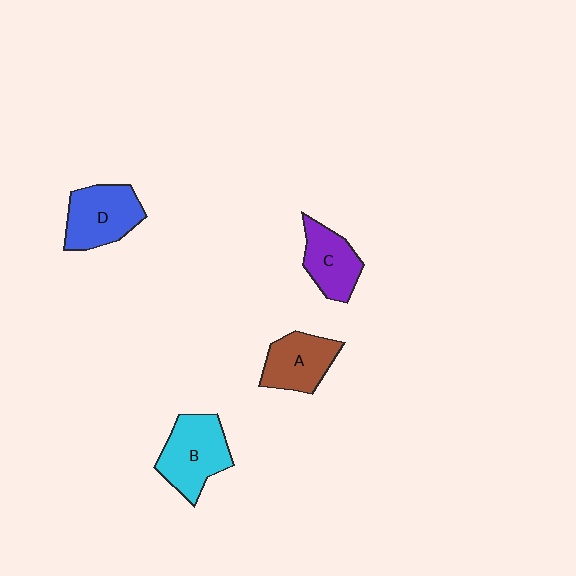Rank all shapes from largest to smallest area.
From largest to smallest: B (cyan), D (blue), A (brown), C (purple).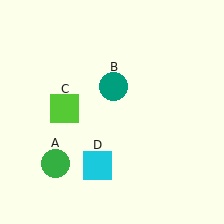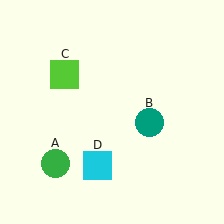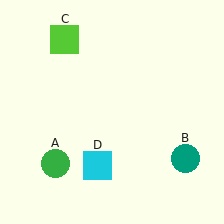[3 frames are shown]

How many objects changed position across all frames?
2 objects changed position: teal circle (object B), lime square (object C).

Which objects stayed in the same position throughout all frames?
Green circle (object A) and cyan square (object D) remained stationary.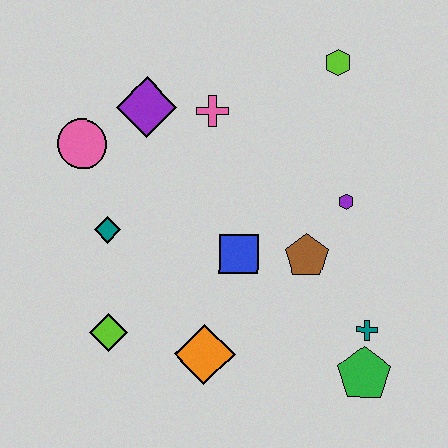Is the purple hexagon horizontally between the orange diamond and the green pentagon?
Yes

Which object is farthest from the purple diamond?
The green pentagon is farthest from the purple diamond.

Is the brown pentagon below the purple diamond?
Yes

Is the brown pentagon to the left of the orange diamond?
No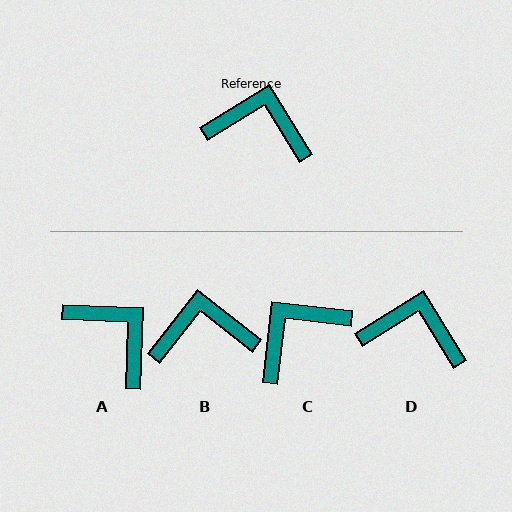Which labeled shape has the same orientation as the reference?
D.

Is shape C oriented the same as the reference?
No, it is off by about 52 degrees.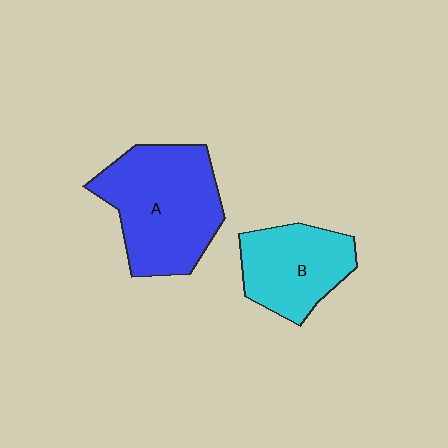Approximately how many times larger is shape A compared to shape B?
Approximately 1.5 times.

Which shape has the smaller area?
Shape B (cyan).